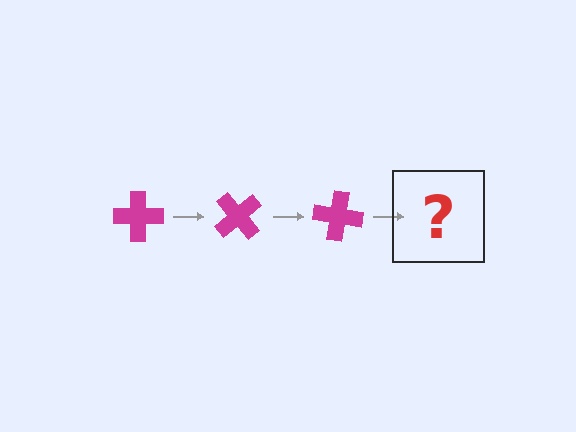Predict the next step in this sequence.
The next step is a magenta cross rotated 150 degrees.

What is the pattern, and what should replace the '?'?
The pattern is that the cross rotates 50 degrees each step. The '?' should be a magenta cross rotated 150 degrees.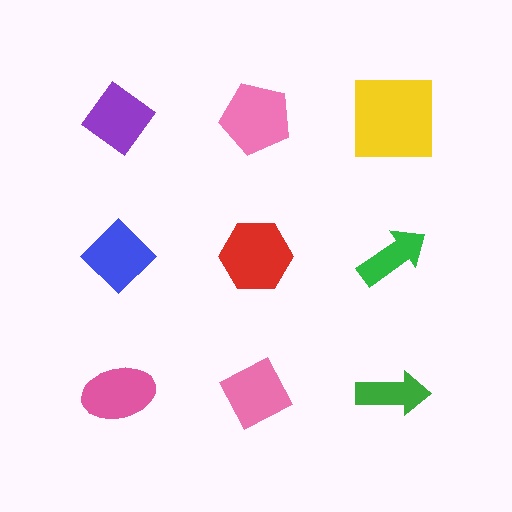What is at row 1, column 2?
A pink pentagon.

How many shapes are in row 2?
3 shapes.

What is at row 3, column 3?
A green arrow.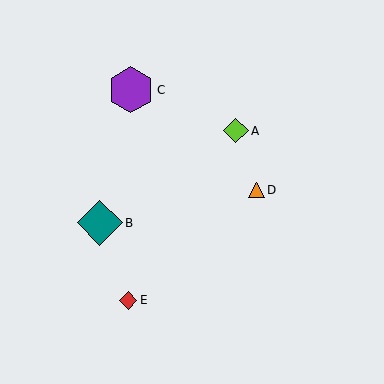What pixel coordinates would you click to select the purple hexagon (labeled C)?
Click at (131, 90) to select the purple hexagon C.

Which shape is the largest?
The purple hexagon (labeled C) is the largest.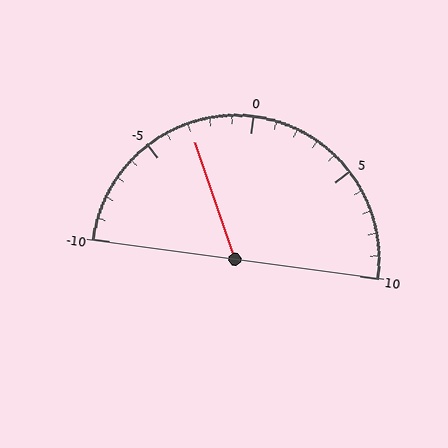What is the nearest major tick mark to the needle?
The nearest major tick mark is -5.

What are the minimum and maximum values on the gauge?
The gauge ranges from -10 to 10.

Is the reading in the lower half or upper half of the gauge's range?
The reading is in the lower half of the range (-10 to 10).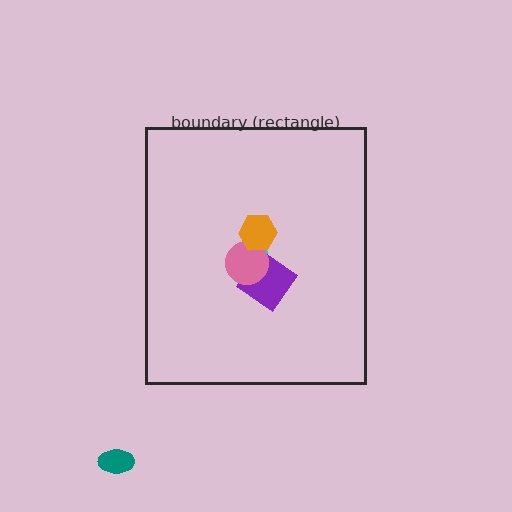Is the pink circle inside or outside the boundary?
Inside.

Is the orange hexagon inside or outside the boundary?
Inside.